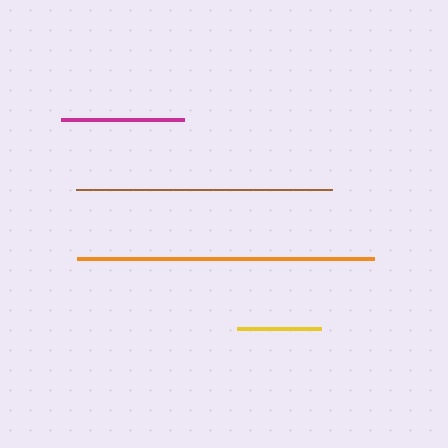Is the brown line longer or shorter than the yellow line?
The brown line is longer than the yellow line.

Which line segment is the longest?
The orange line is the longest at approximately 297 pixels.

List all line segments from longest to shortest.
From longest to shortest: orange, brown, magenta, yellow.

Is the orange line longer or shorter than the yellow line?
The orange line is longer than the yellow line.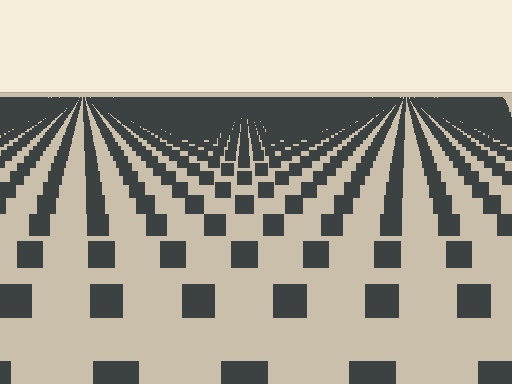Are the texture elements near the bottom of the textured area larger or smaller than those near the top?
Larger. Near the bottom, elements are closer to the viewer and appear at a bigger on-screen size.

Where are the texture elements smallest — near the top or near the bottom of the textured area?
Near the top.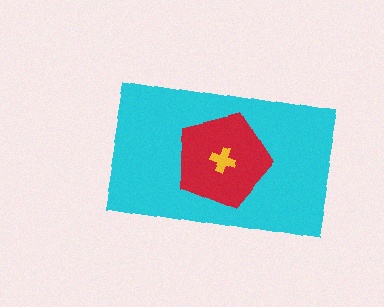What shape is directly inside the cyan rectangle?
The red pentagon.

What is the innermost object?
The yellow cross.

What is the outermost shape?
The cyan rectangle.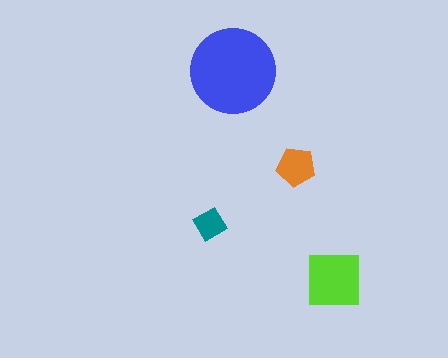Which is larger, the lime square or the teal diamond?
The lime square.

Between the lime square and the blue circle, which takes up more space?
The blue circle.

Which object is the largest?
The blue circle.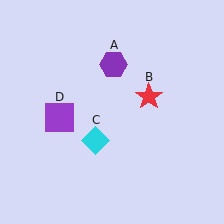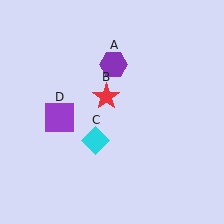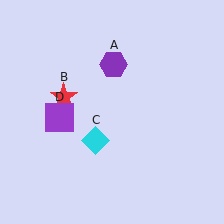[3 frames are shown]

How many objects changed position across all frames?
1 object changed position: red star (object B).